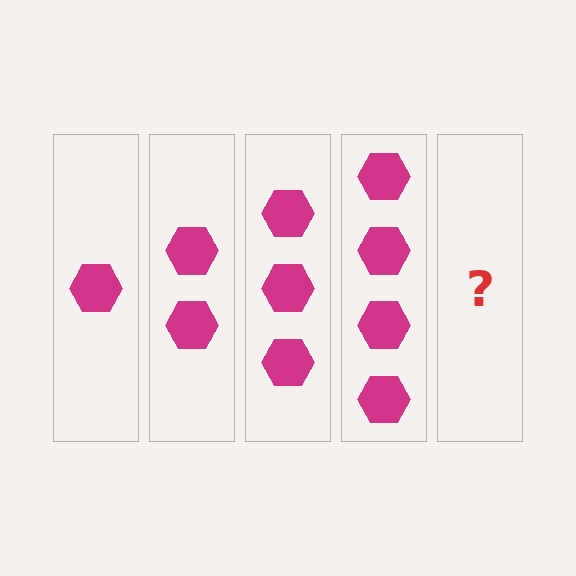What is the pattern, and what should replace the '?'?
The pattern is that each step adds one more hexagon. The '?' should be 5 hexagons.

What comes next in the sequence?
The next element should be 5 hexagons.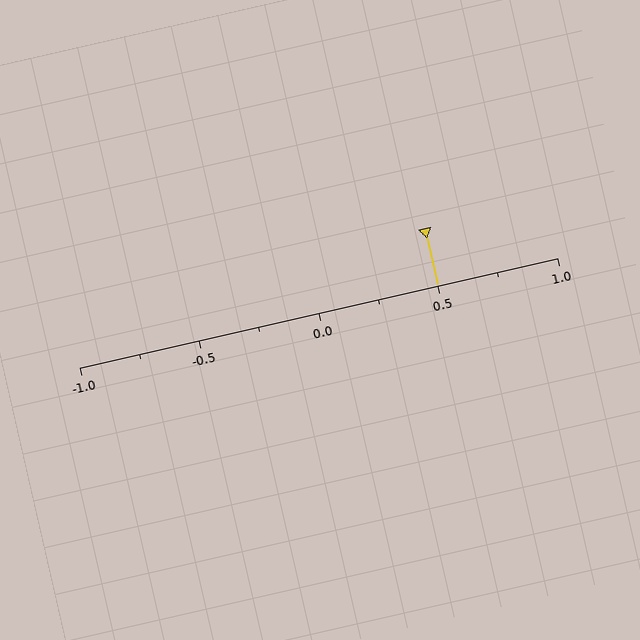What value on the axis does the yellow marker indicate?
The marker indicates approximately 0.5.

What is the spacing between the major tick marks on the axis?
The major ticks are spaced 0.5 apart.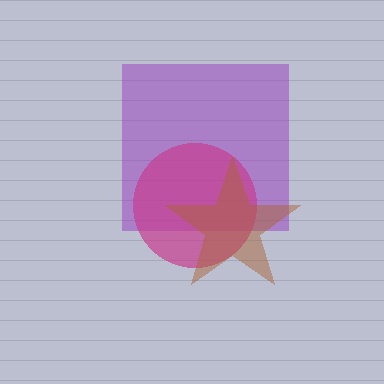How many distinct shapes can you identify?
There are 3 distinct shapes: a purple square, a magenta circle, a brown star.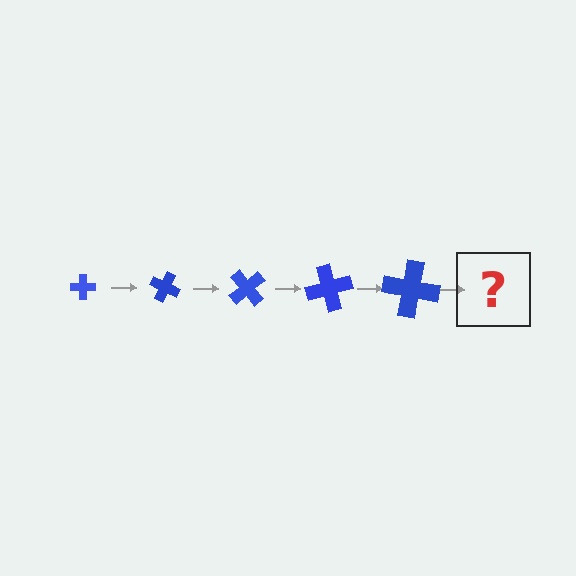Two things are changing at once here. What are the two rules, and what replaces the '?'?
The two rules are that the cross grows larger each step and it rotates 25 degrees each step. The '?' should be a cross, larger than the previous one and rotated 125 degrees from the start.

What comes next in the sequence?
The next element should be a cross, larger than the previous one and rotated 125 degrees from the start.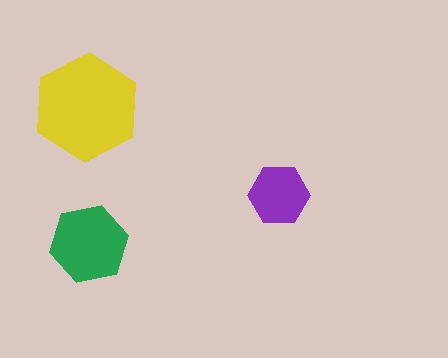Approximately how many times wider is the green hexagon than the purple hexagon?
About 1.5 times wider.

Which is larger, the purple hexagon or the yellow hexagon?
The yellow one.